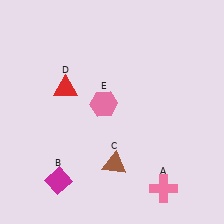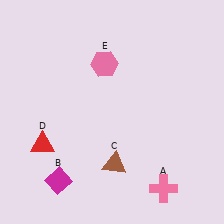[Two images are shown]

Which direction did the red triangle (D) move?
The red triangle (D) moved down.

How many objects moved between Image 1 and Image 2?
2 objects moved between the two images.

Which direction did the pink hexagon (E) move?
The pink hexagon (E) moved up.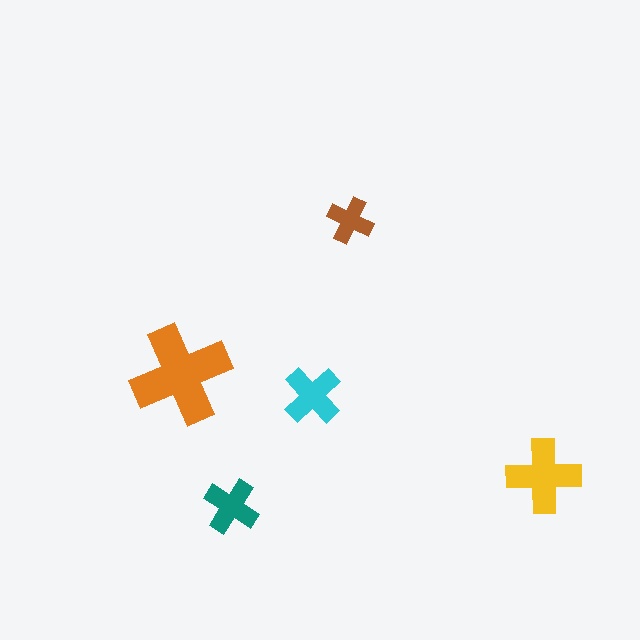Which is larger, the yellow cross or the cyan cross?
The yellow one.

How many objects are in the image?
There are 5 objects in the image.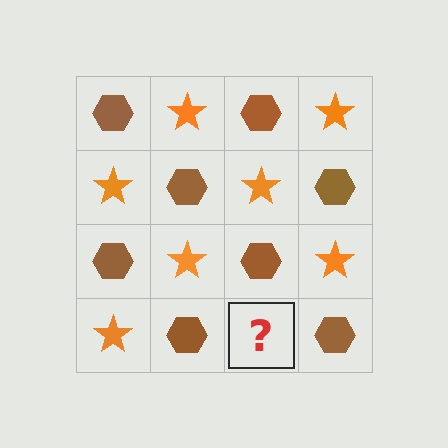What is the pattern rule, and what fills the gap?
The rule is that it alternates brown hexagon and orange star in a checkerboard pattern. The gap should be filled with an orange star.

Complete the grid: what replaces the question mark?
The question mark should be replaced with an orange star.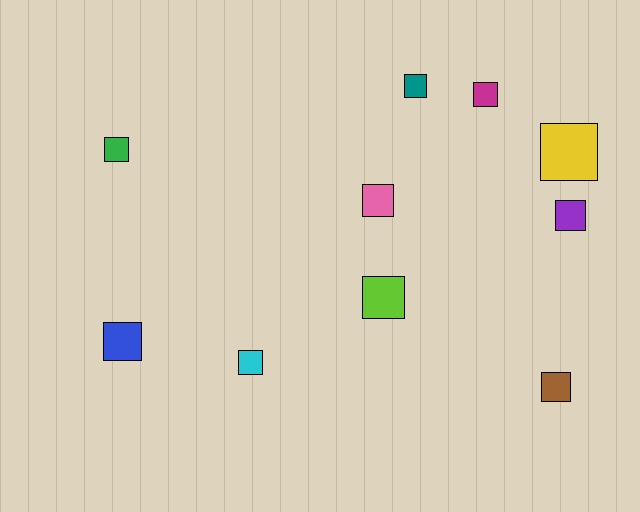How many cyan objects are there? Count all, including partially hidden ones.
There is 1 cyan object.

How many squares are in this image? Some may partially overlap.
There are 10 squares.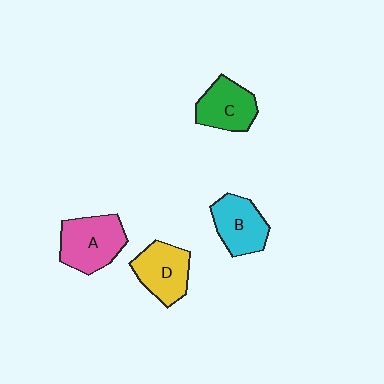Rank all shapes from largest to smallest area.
From largest to smallest: A (pink), D (yellow), B (cyan), C (green).